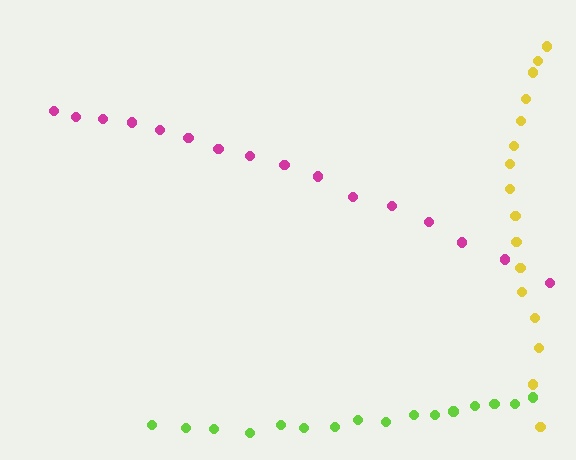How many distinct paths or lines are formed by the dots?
There are 3 distinct paths.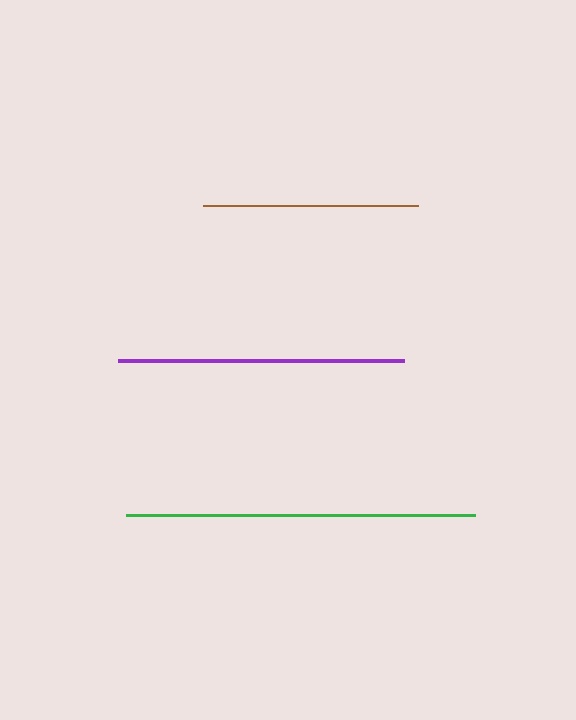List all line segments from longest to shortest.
From longest to shortest: green, purple, brown.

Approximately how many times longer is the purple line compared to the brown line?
The purple line is approximately 1.3 times the length of the brown line.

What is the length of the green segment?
The green segment is approximately 349 pixels long.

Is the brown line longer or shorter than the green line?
The green line is longer than the brown line.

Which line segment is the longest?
The green line is the longest at approximately 349 pixels.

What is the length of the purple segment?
The purple segment is approximately 286 pixels long.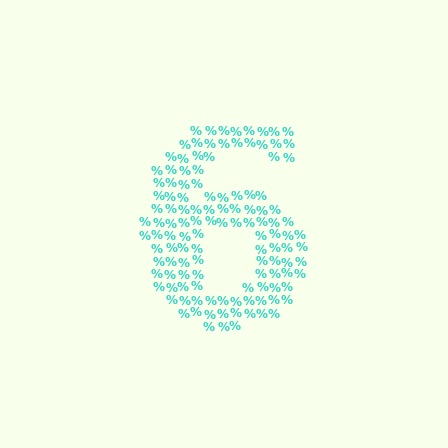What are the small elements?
The small elements are percent signs.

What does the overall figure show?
The overall figure shows the digit 6.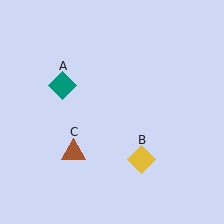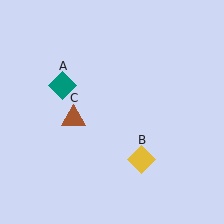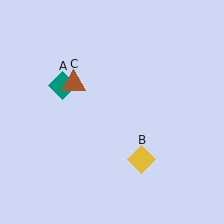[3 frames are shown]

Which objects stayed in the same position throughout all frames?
Teal diamond (object A) and yellow diamond (object B) remained stationary.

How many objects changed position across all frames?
1 object changed position: brown triangle (object C).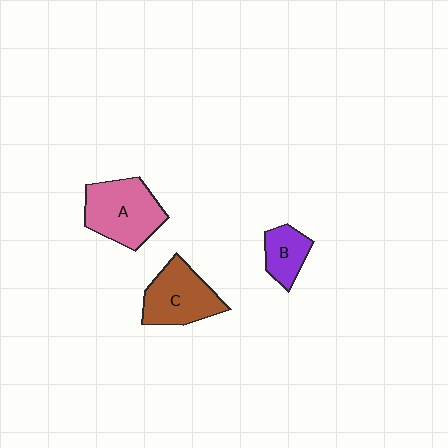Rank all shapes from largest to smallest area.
From largest to smallest: A (pink), C (brown), B (purple).